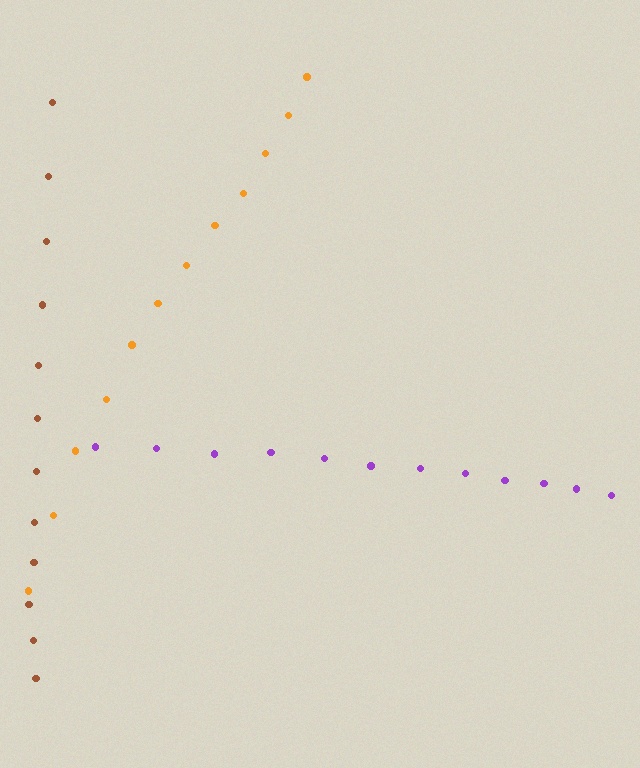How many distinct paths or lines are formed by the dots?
There are 3 distinct paths.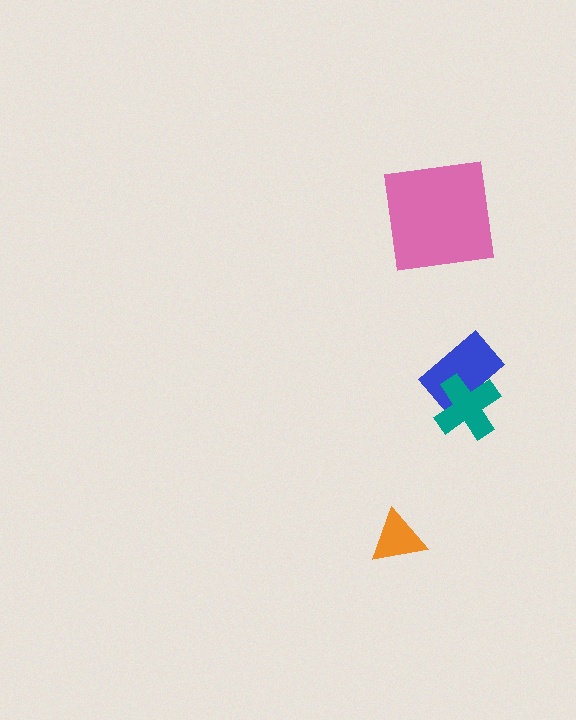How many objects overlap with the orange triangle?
0 objects overlap with the orange triangle.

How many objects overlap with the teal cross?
1 object overlaps with the teal cross.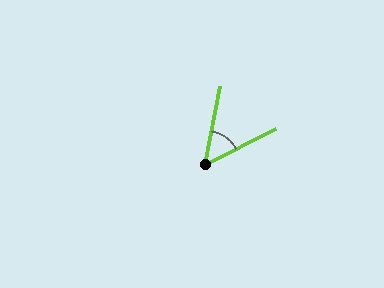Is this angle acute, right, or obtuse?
It is acute.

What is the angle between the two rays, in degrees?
Approximately 53 degrees.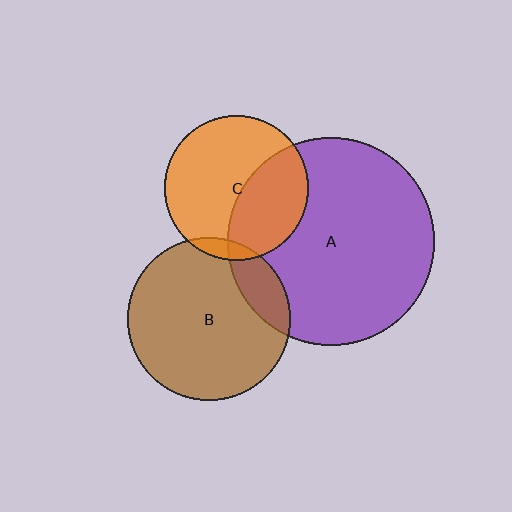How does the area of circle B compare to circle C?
Approximately 1.3 times.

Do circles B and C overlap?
Yes.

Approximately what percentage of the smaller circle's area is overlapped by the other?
Approximately 5%.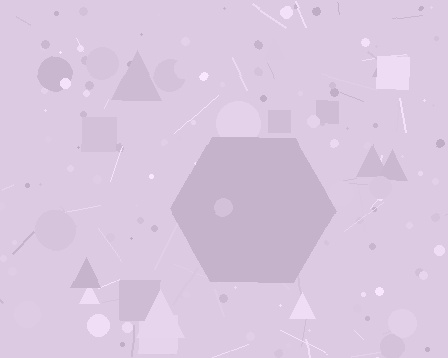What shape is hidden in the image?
A hexagon is hidden in the image.